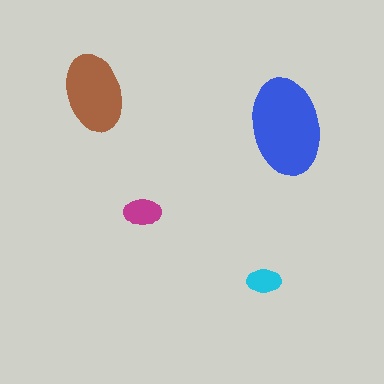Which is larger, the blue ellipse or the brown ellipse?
The blue one.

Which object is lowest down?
The cyan ellipse is bottommost.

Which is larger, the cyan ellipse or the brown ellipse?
The brown one.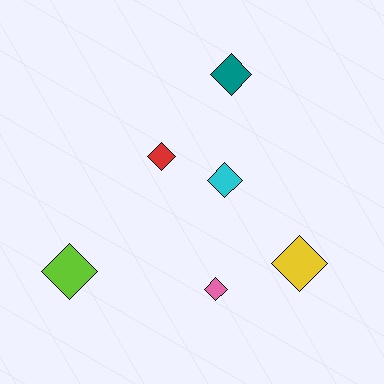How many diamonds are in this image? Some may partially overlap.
There are 6 diamonds.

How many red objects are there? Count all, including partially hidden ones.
There is 1 red object.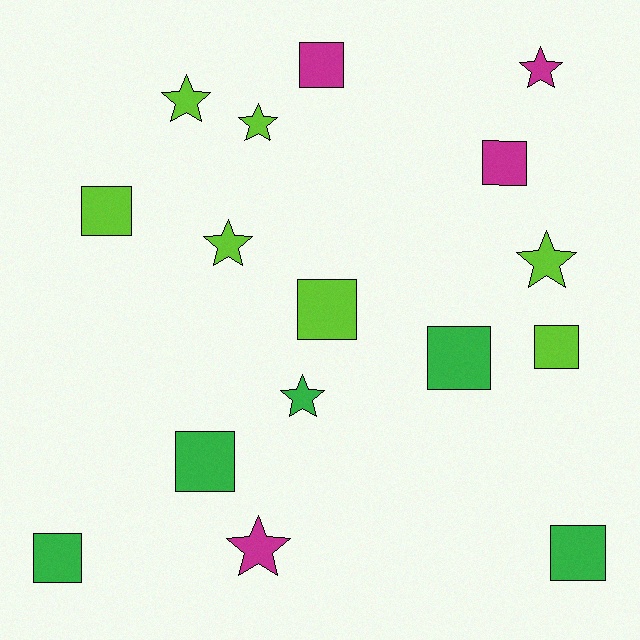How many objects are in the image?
There are 16 objects.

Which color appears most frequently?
Lime, with 7 objects.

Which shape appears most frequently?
Square, with 9 objects.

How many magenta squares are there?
There are 2 magenta squares.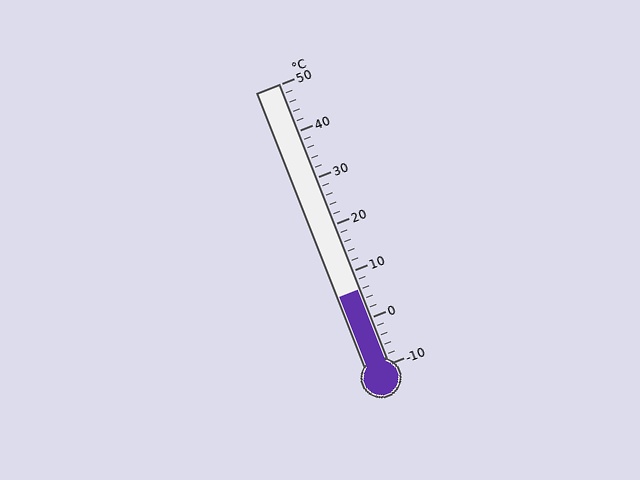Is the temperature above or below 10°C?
The temperature is below 10°C.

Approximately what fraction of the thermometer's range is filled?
The thermometer is filled to approximately 25% of its range.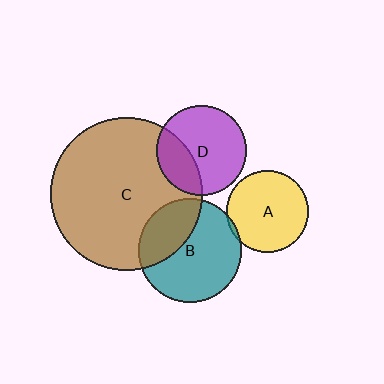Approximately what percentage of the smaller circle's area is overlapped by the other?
Approximately 35%.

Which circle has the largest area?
Circle C (brown).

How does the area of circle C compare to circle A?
Approximately 3.5 times.